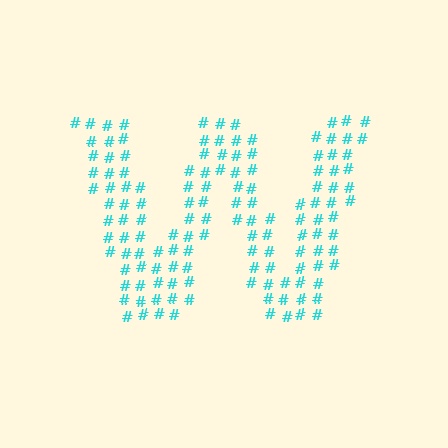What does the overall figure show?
The overall figure shows the letter W.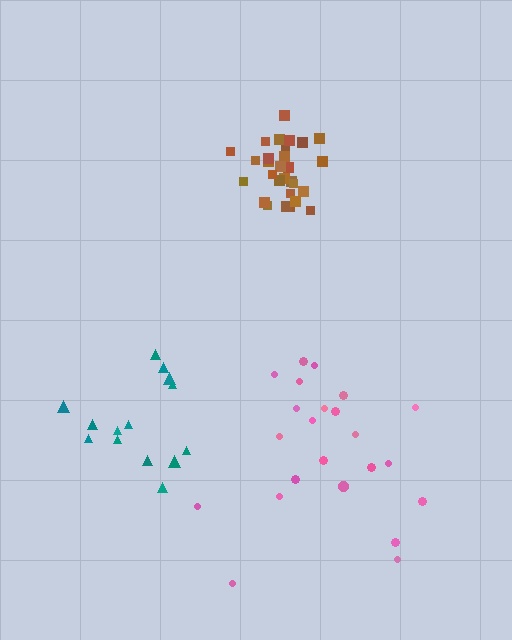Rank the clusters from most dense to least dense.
brown, pink, teal.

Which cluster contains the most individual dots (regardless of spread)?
Brown (30).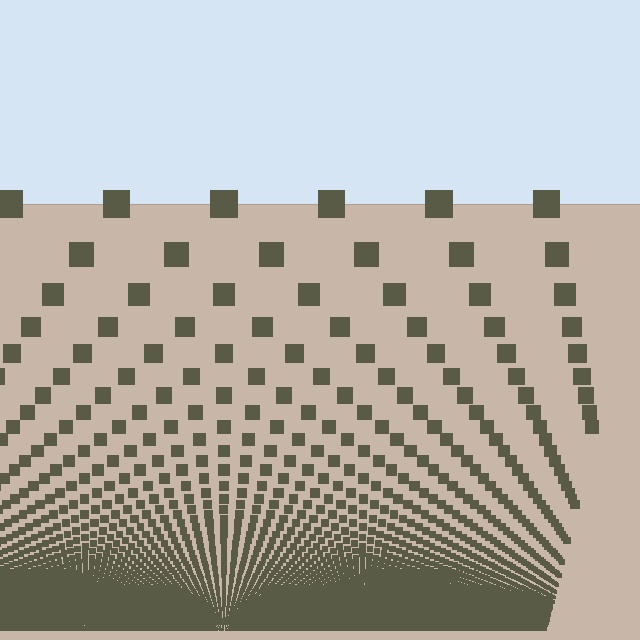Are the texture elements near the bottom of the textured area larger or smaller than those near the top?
Smaller. The gradient is inverted — elements near the bottom are smaller and denser.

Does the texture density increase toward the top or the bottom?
Density increases toward the bottom.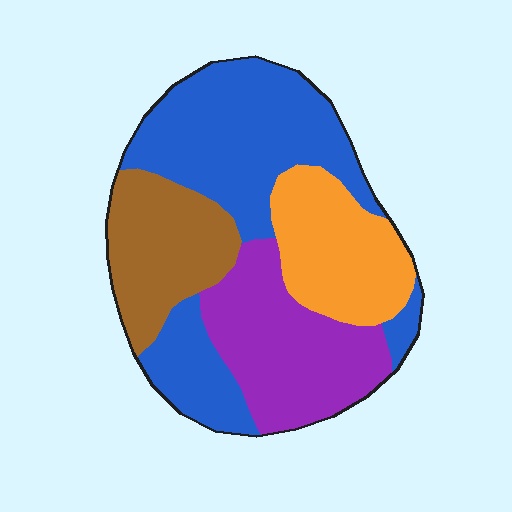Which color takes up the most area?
Blue, at roughly 40%.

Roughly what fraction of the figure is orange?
Orange covers about 20% of the figure.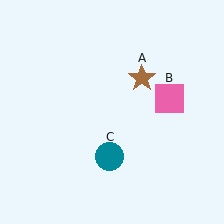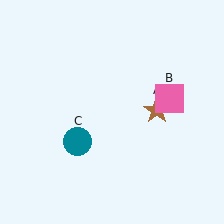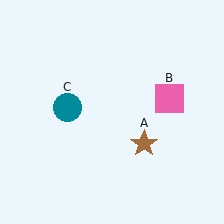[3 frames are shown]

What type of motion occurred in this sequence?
The brown star (object A), teal circle (object C) rotated clockwise around the center of the scene.